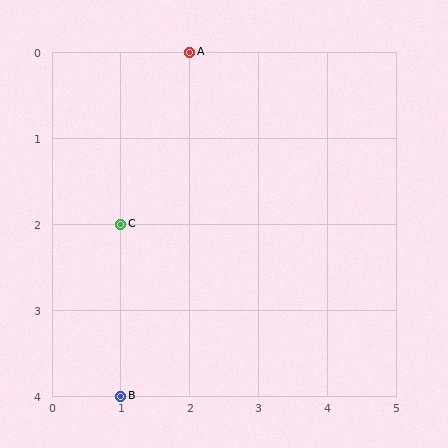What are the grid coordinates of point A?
Point A is at grid coordinates (2, 0).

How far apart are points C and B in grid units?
Points C and B are 2 rows apart.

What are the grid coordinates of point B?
Point B is at grid coordinates (1, 4).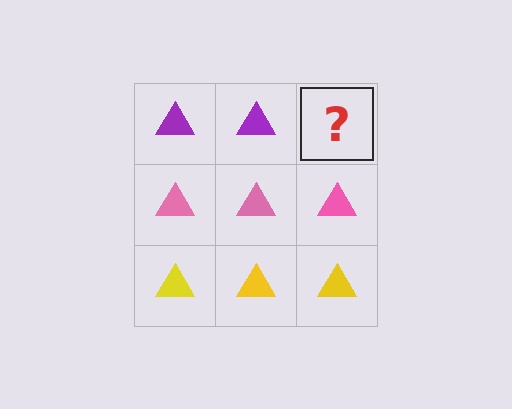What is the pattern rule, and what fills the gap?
The rule is that each row has a consistent color. The gap should be filled with a purple triangle.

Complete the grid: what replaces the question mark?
The question mark should be replaced with a purple triangle.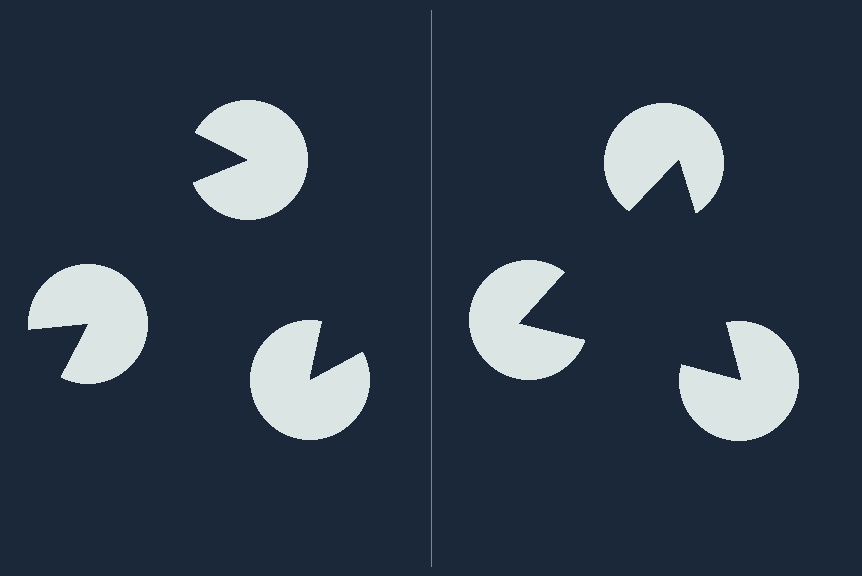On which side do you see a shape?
An illusory triangle appears on the right side. On the left side the wedge cuts are rotated, so no coherent shape forms.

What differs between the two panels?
The pac-man discs are positioned identically on both sides; only the wedge orientations differ. On the right they align to a triangle; on the left they are misaligned.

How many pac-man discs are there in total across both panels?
6 — 3 on each side.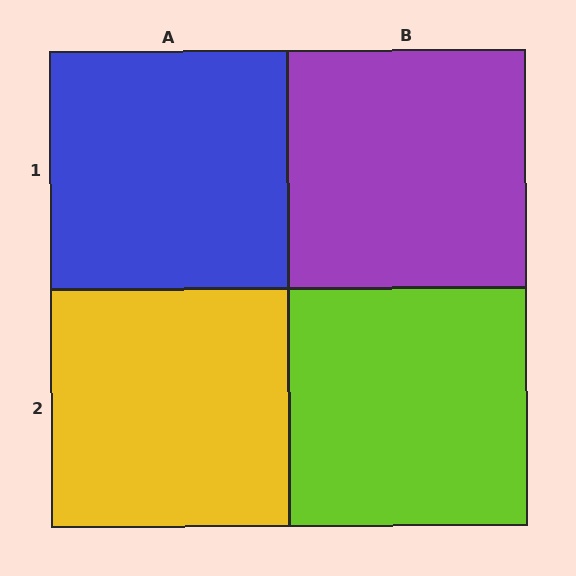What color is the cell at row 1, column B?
Purple.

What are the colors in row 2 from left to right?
Yellow, lime.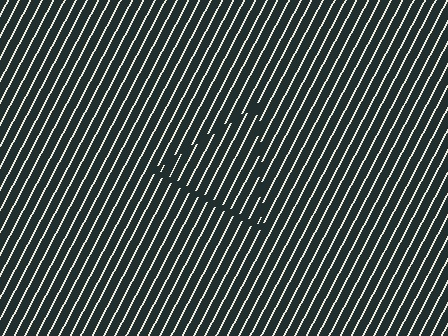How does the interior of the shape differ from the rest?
The interior of the shape contains the same grating, shifted by half a period — the contour is defined by the phase discontinuity where line-ends from the inner and outer gratings abut.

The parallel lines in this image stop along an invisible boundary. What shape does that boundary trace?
An illusory triangle. The interior of the shape contains the same grating, shifted by half a period — the contour is defined by the phase discontinuity where line-ends from the inner and outer gratings abut.